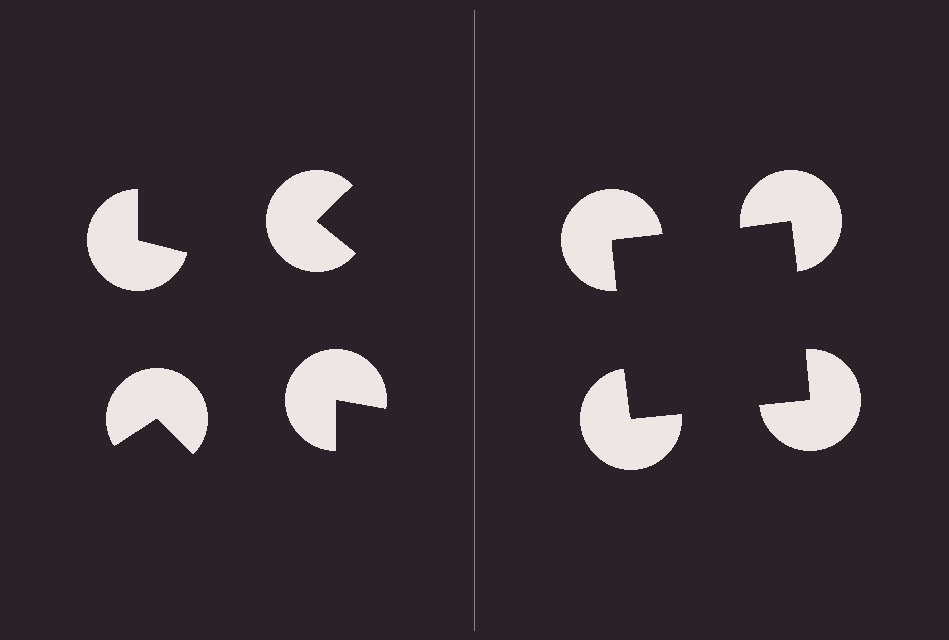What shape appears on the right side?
An illusory square.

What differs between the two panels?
The pac-man discs are positioned identically on both sides; only the wedge orientations differ. On the right they align to a square; on the left they are misaligned.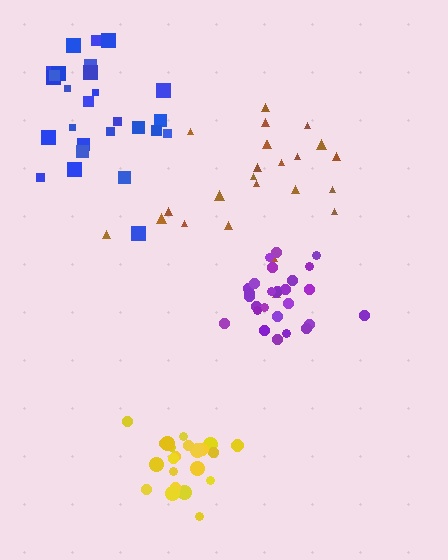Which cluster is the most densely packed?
Purple.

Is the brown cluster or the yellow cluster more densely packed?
Yellow.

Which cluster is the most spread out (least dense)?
Brown.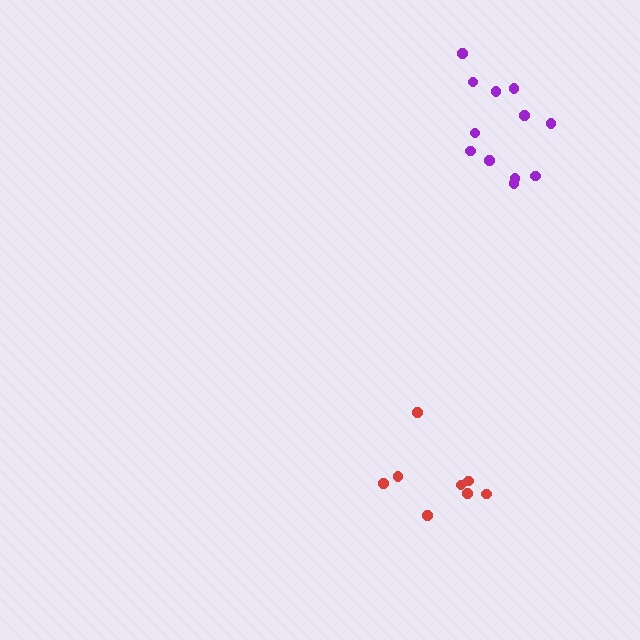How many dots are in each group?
Group 1: 8 dots, Group 2: 12 dots (20 total).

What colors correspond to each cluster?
The clusters are colored: red, purple.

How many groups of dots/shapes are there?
There are 2 groups.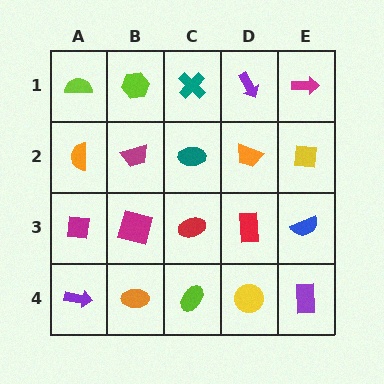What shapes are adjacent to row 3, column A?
An orange semicircle (row 2, column A), a purple arrow (row 4, column A), a magenta square (row 3, column B).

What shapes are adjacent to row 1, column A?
An orange semicircle (row 2, column A), a lime hexagon (row 1, column B).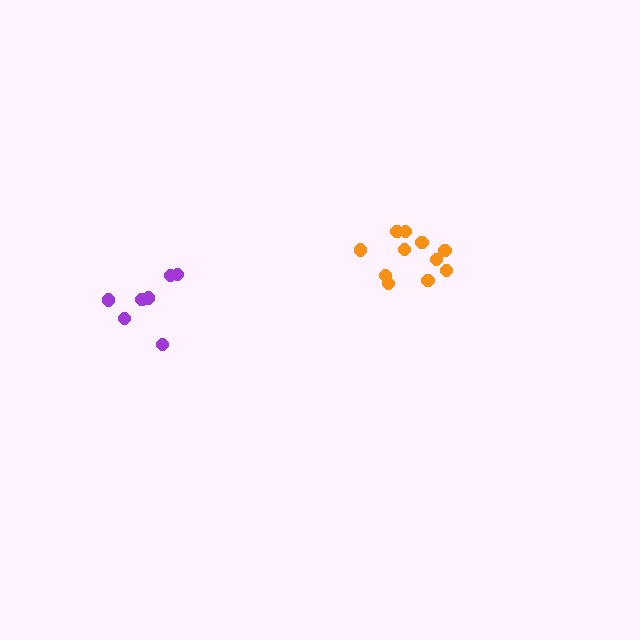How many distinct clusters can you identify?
There are 2 distinct clusters.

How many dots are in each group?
Group 1: 7 dots, Group 2: 11 dots (18 total).